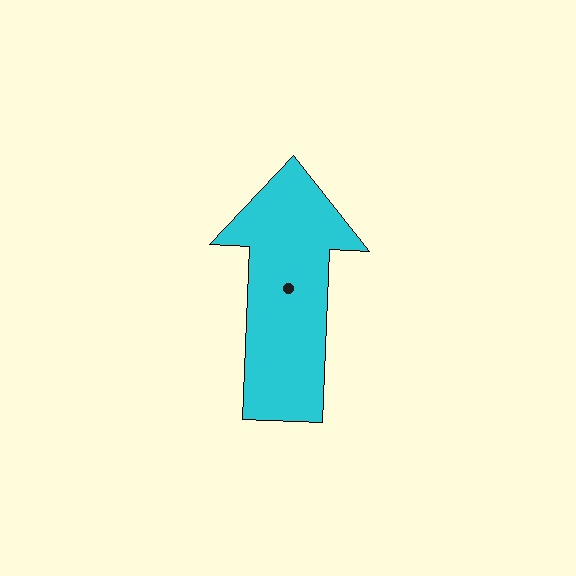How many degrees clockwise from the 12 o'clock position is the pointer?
Approximately 2 degrees.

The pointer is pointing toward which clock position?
Roughly 12 o'clock.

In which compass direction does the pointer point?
North.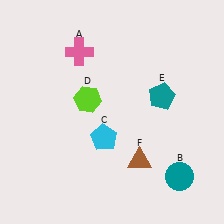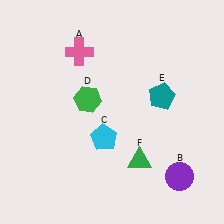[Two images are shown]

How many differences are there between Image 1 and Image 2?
There are 3 differences between the two images.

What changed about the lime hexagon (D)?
In Image 1, D is lime. In Image 2, it changed to green.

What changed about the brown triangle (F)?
In Image 1, F is brown. In Image 2, it changed to green.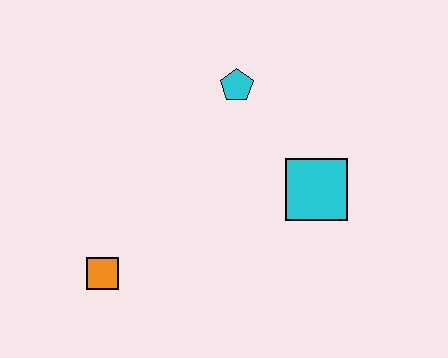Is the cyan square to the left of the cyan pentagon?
No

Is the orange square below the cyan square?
Yes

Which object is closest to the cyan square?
The cyan pentagon is closest to the cyan square.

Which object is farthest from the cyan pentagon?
The orange square is farthest from the cyan pentagon.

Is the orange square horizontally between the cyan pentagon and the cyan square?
No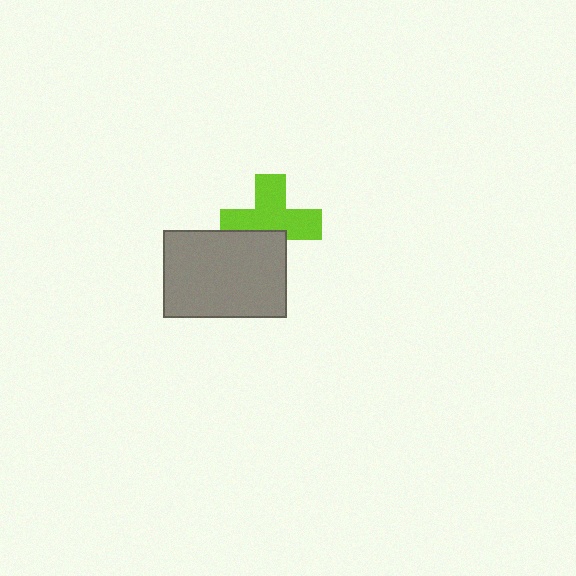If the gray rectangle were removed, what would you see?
You would see the complete lime cross.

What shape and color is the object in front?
The object in front is a gray rectangle.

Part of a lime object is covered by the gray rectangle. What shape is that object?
It is a cross.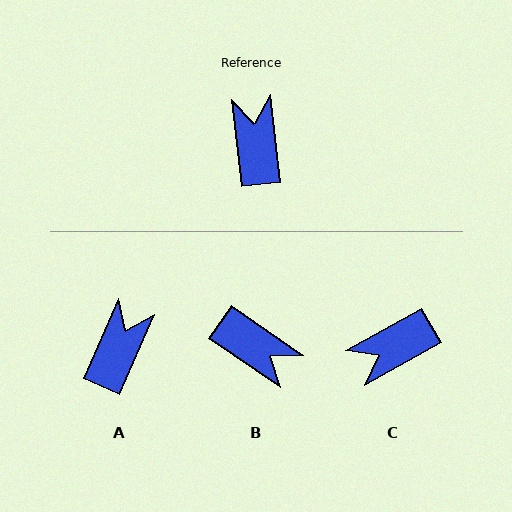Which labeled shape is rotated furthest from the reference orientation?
B, about 131 degrees away.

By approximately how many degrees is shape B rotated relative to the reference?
Approximately 131 degrees clockwise.